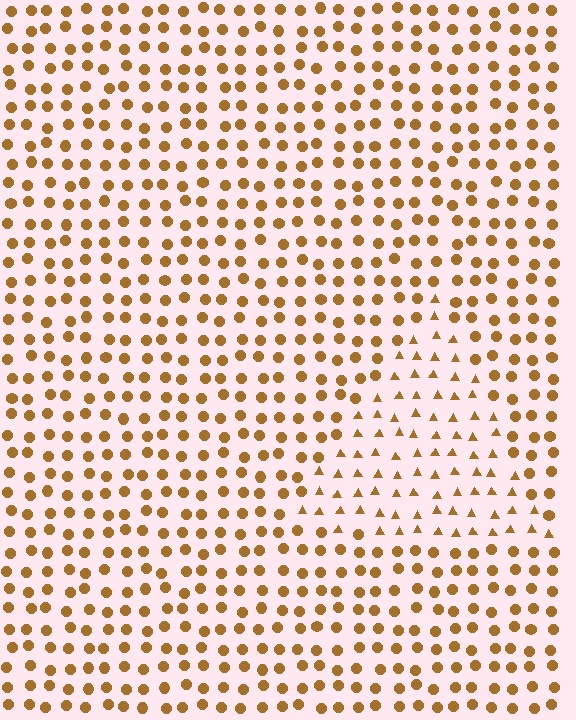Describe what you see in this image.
The image is filled with small brown elements arranged in a uniform grid. A triangle-shaped region contains triangles, while the surrounding area contains circles. The boundary is defined purely by the change in element shape.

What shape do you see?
I see a triangle.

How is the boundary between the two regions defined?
The boundary is defined by a change in element shape: triangles inside vs. circles outside. All elements share the same color and spacing.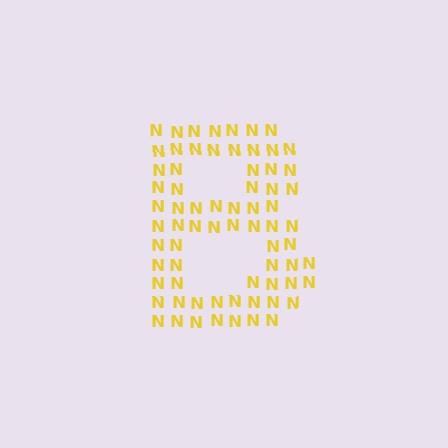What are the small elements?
The small elements are letter N's.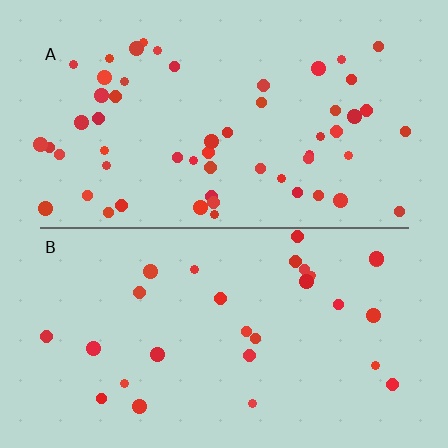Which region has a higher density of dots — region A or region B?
A (the top).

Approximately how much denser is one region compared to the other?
Approximately 2.0× — region A over region B.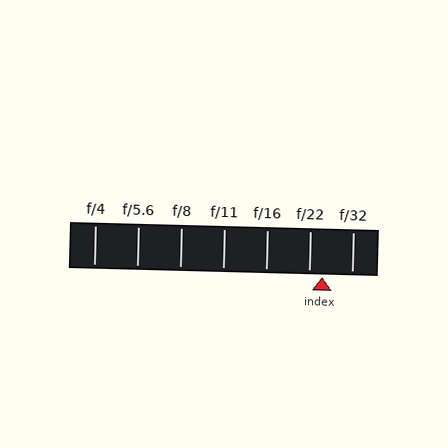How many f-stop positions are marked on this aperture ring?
There are 7 f-stop positions marked.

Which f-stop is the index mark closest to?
The index mark is closest to f/22.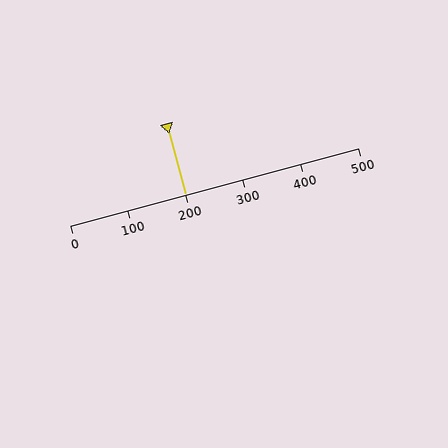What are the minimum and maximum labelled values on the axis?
The axis runs from 0 to 500.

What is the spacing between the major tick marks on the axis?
The major ticks are spaced 100 apart.